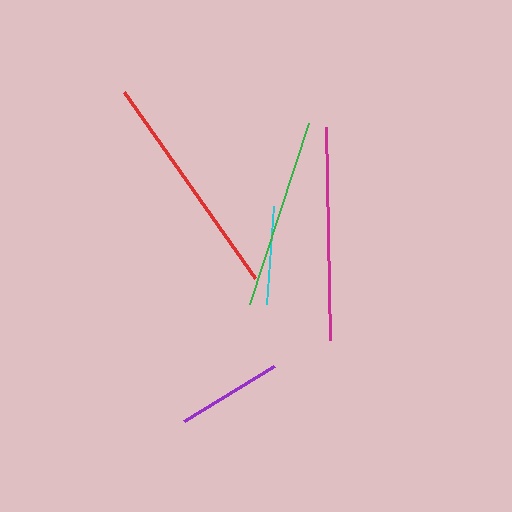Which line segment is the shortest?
The cyan line is the shortest at approximately 99 pixels.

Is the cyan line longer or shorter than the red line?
The red line is longer than the cyan line.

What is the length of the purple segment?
The purple segment is approximately 106 pixels long.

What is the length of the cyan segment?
The cyan segment is approximately 99 pixels long.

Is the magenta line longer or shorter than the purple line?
The magenta line is longer than the purple line.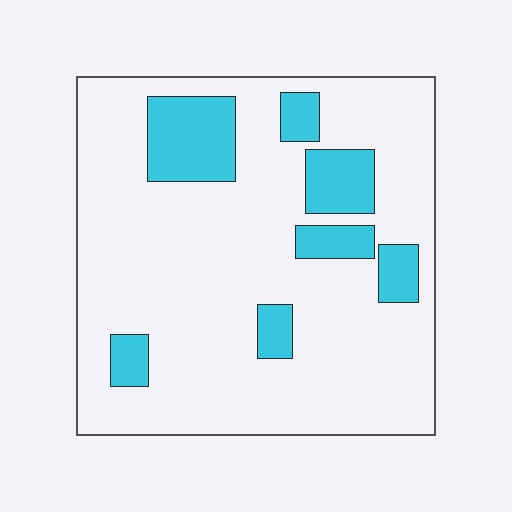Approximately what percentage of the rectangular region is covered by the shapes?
Approximately 20%.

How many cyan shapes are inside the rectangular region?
7.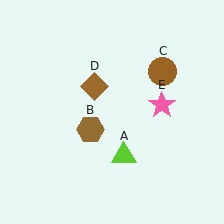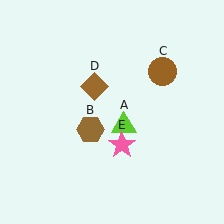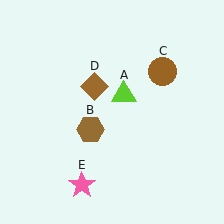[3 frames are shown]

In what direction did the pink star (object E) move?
The pink star (object E) moved down and to the left.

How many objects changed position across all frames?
2 objects changed position: lime triangle (object A), pink star (object E).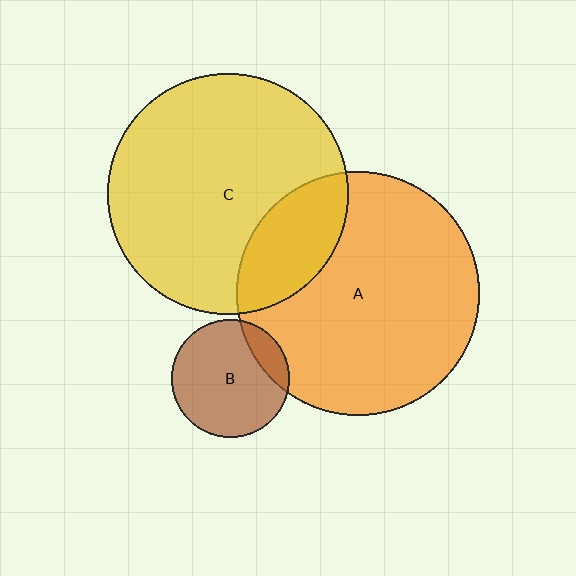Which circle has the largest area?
Circle A (orange).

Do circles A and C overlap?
Yes.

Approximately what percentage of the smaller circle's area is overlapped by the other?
Approximately 20%.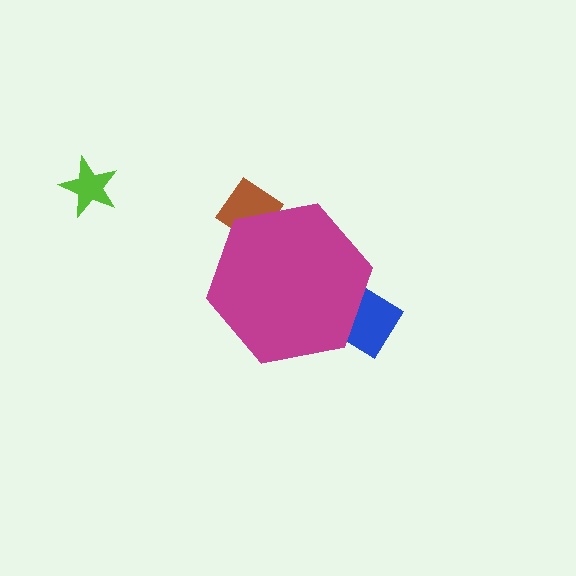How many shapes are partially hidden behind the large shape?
2 shapes are partially hidden.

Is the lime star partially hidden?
No, the lime star is fully visible.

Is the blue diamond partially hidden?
Yes, the blue diamond is partially hidden behind the magenta hexagon.